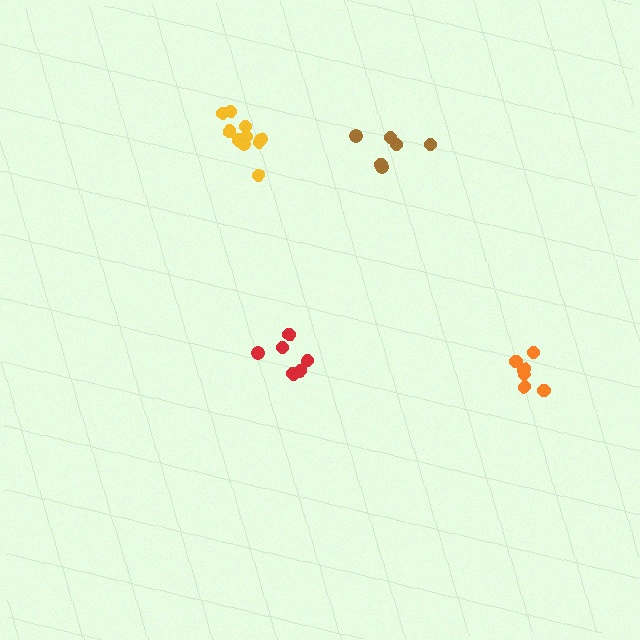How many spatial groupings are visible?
There are 4 spatial groupings.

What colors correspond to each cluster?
The clusters are colored: red, orange, brown, yellow.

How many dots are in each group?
Group 1: 6 dots, Group 2: 6 dots, Group 3: 6 dots, Group 4: 10 dots (28 total).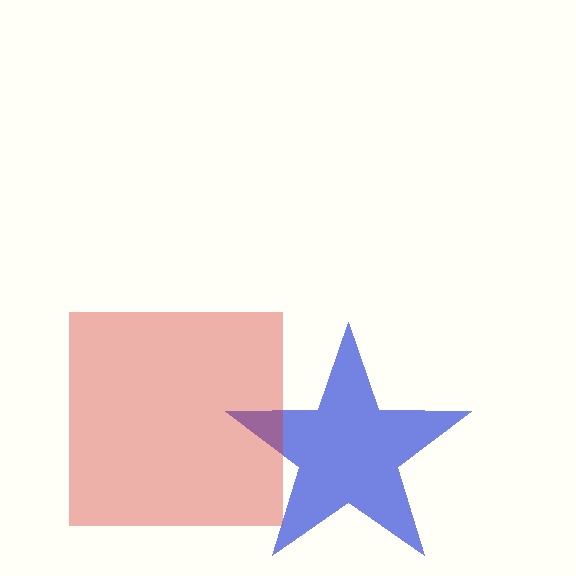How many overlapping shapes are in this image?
There are 2 overlapping shapes in the image.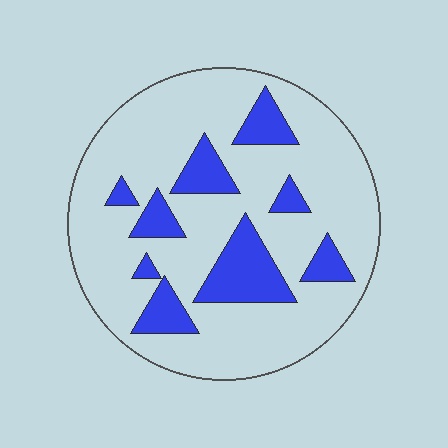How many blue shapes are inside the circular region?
9.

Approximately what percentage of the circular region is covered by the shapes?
Approximately 20%.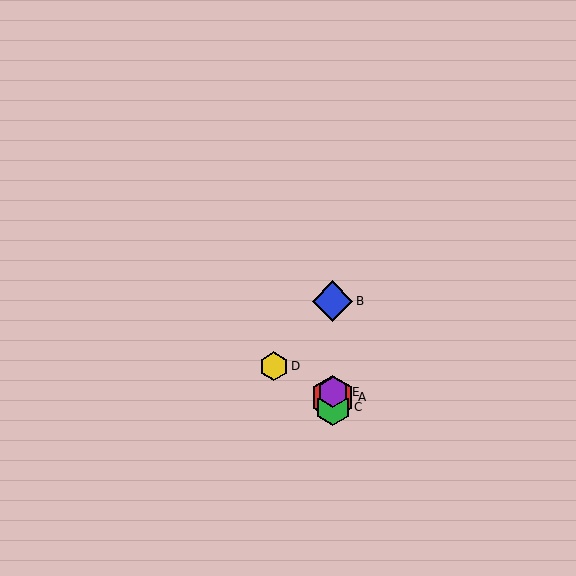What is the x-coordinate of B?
Object B is at x≈333.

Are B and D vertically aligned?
No, B is at x≈333 and D is at x≈274.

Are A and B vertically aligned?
Yes, both are at x≈333.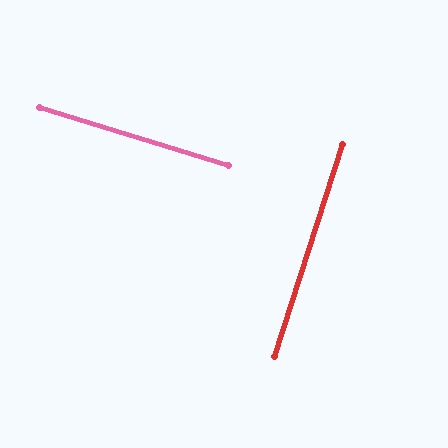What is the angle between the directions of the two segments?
Approximately 89 degrees.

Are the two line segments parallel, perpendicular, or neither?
Perpendicular — they meet at approximately 89°.